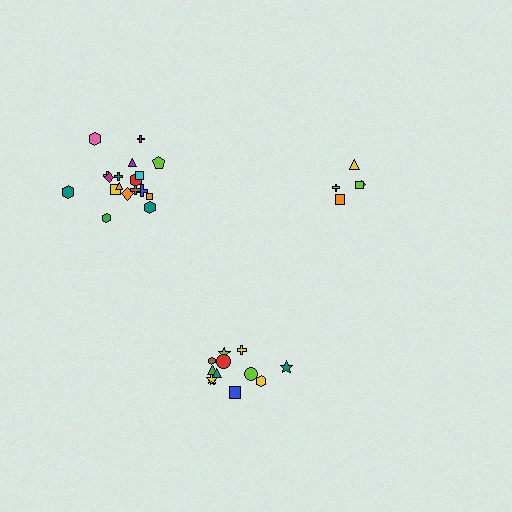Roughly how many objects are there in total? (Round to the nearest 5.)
Roughly 35 objects in total.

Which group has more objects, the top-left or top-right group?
The top-left group.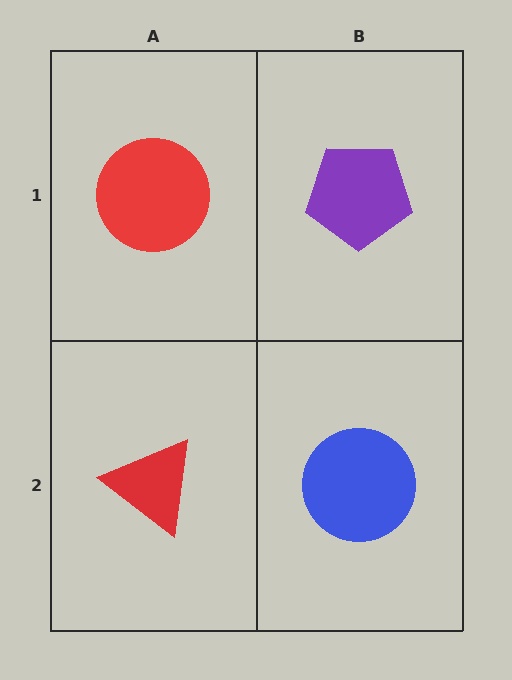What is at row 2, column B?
A blue circle.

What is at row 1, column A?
A red circle.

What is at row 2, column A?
A red triangle.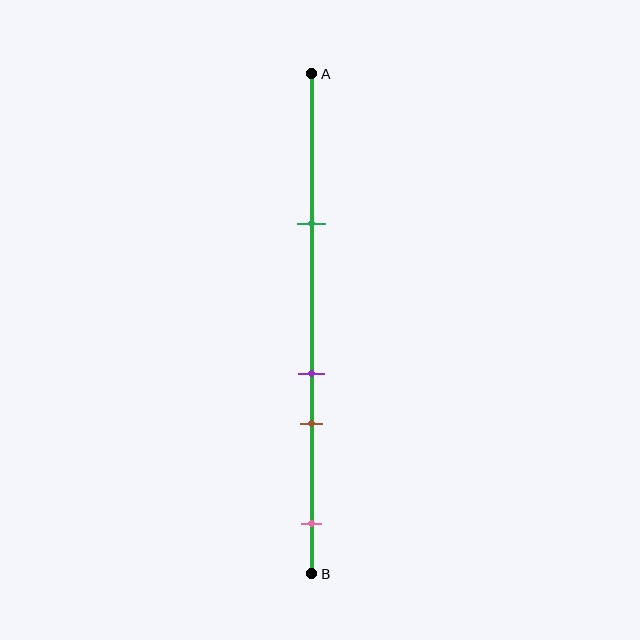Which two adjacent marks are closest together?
The purple and brown marks are the closest adjacent pair.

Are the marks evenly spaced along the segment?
No, the marks are not evenly spaced.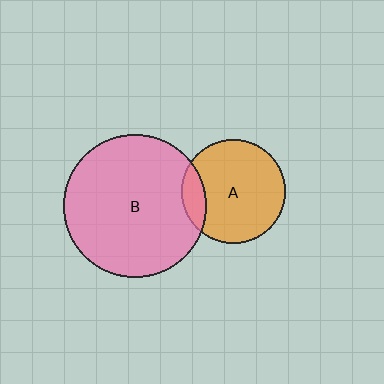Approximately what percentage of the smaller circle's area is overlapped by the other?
Approximately 15%.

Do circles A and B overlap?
Yes.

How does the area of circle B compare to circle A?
Approximately 1.9 times.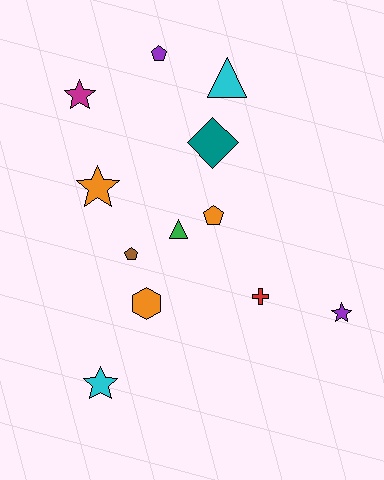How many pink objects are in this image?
There are no pink objects.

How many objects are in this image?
There are 12 objects.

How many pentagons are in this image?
There are 3 pentagons.